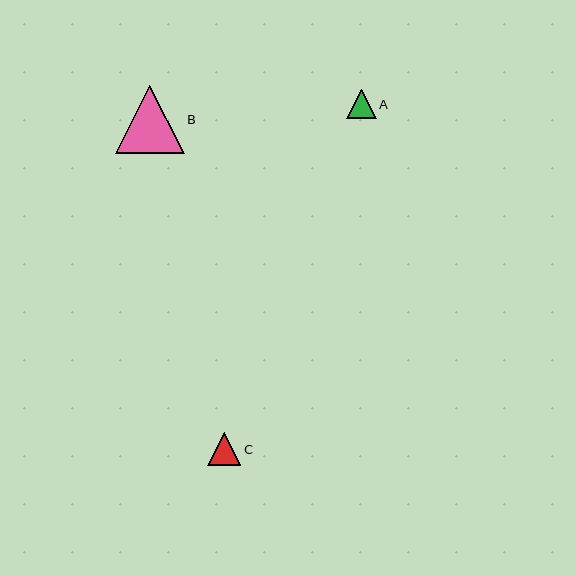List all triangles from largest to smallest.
From largest to smallest: B, C, A.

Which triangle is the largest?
Triangle B is the largest with a size of approximately 69 pixels.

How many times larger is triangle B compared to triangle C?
Triangle B is approximately 2.0 times the size of triangle C.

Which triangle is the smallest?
Triangle A is the smallest with a size of approximately 29 pixels.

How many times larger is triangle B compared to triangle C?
Triangle B is approximately 2.0 times the size of triangle C.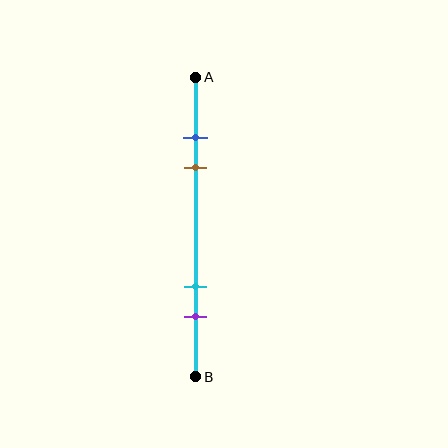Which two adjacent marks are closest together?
The blue and brown marks are the closest adjacent pair.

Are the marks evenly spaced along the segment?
No, the marks are not evenly spaced.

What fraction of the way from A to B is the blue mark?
The blue mark is approximately 20% (0.2) of the way from A to B.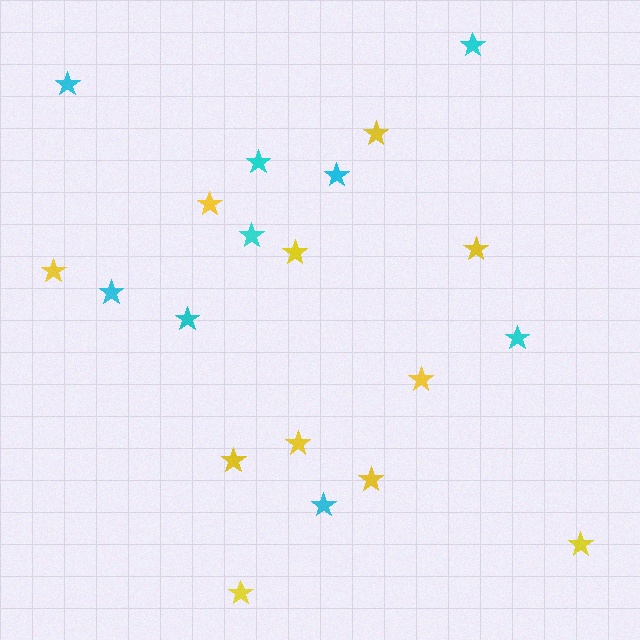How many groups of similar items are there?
There are 2 groups: one group of yellow stars (11) and one group of cyan stars (9).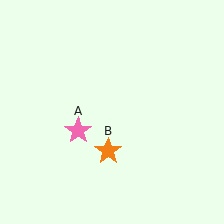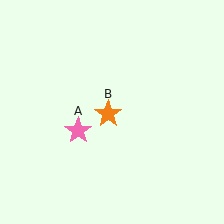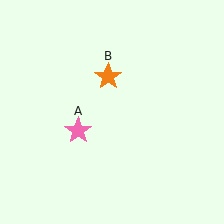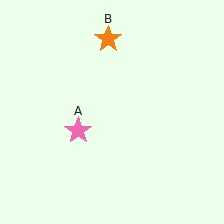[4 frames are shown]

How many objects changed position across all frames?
1 object changed position: orange star (object B).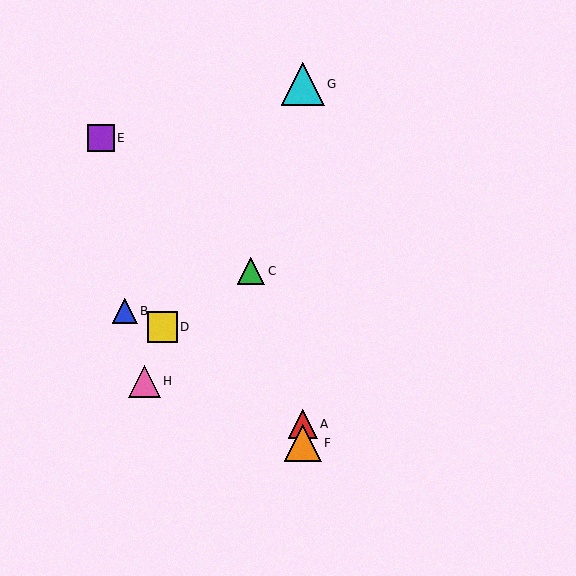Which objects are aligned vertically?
Objects A, F, G are aligned vertically.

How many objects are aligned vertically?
3 objects (A, F, G) are aligned vertically.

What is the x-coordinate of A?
Object A is at x≈303.